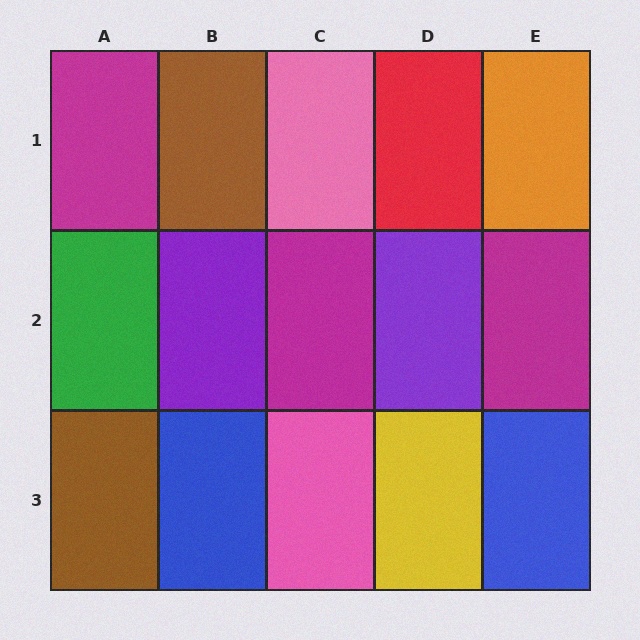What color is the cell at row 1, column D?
Red.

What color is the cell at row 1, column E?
Orange.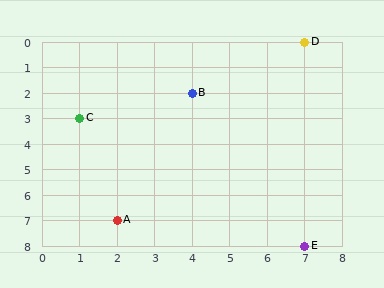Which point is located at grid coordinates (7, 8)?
Point E is at (7, 8).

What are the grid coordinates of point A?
Point A is at grid coordinates (2, 7).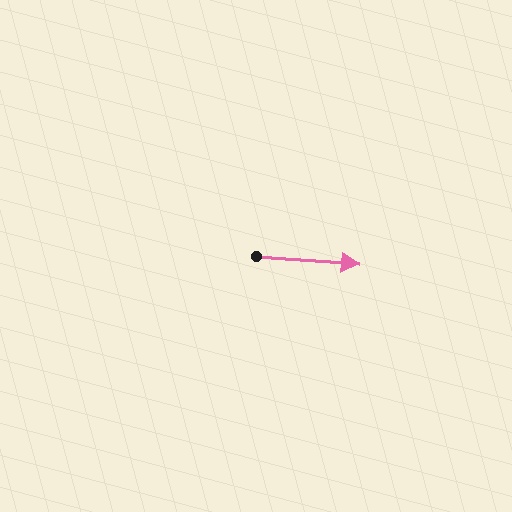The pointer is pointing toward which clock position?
Roughly 3 o'clock.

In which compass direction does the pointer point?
East.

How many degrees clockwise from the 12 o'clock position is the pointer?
Approximately 94 degrees.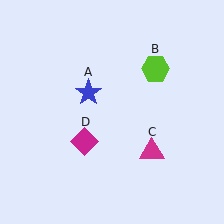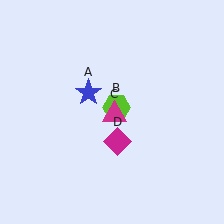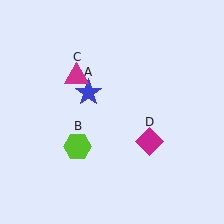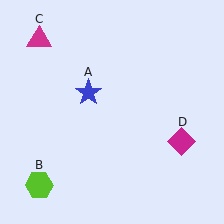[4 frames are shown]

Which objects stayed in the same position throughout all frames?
Blue star (object A) remained stationary.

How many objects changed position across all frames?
3 objects changed position: lime hexagon (object B), magenta triangle (object C), magenta diamond (object D).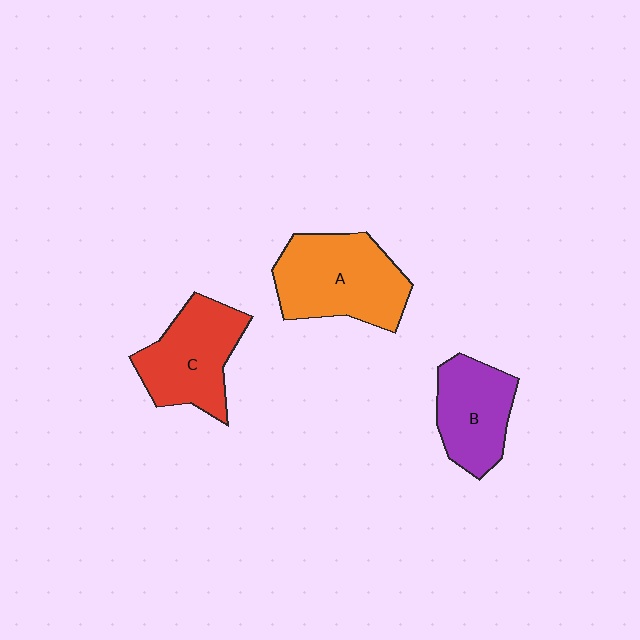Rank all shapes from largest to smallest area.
From largest to smallest: A (orange), C (red), B (purple).